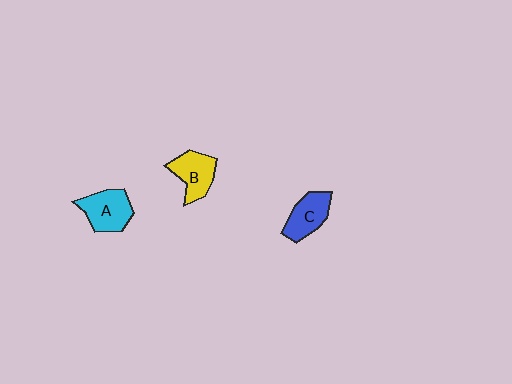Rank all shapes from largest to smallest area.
From largest to smallest: A (cyan), B (yellow), C (blue).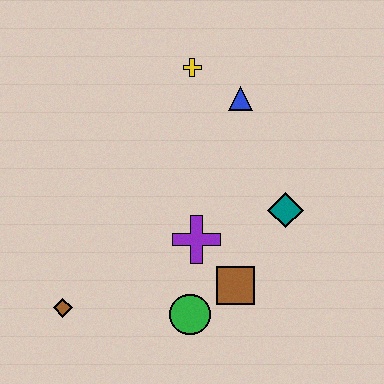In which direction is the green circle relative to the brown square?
The green circle is to the left of the brown square.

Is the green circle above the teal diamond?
No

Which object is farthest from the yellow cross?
The brown diamond is farthest from the yellow cross.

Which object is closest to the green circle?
The brown square is closest to the green circle.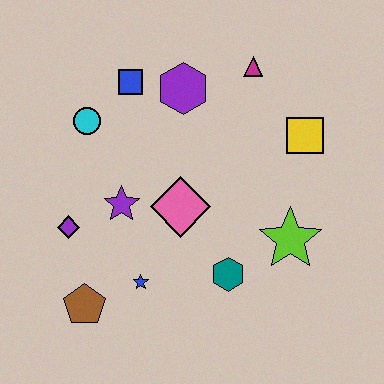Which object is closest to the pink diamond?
The purple star is closest to the pink diamond.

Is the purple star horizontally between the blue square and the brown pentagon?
Yes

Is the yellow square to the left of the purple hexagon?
No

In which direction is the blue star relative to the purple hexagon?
The blue star is below the purple hexagon.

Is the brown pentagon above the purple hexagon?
No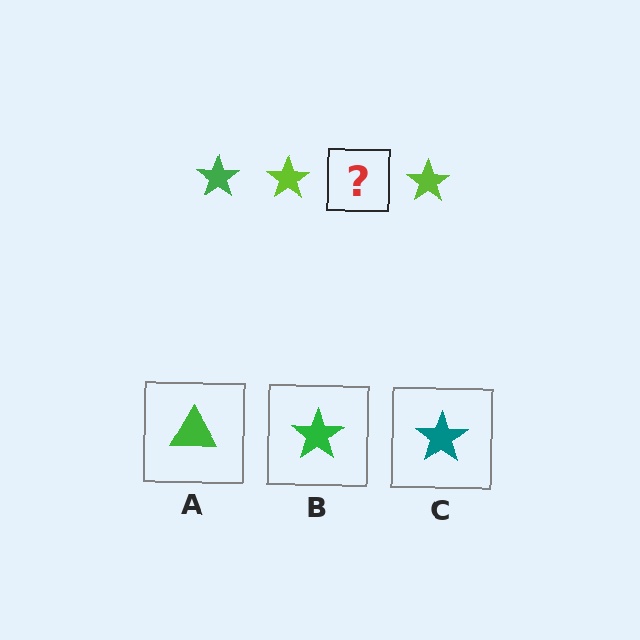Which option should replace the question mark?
Option B.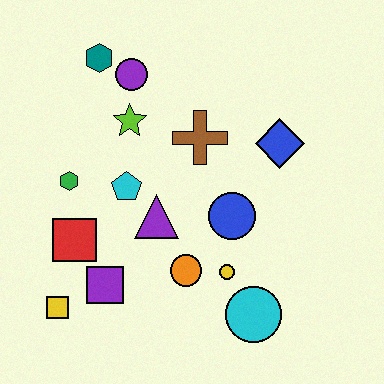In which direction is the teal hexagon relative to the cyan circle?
The teal hexagon is above the cyan circle.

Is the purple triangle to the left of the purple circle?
No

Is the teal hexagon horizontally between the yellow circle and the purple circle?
No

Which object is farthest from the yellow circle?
The teal hexagon is farthest from the yellow circle.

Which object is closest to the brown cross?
The lime star is closest to the brown cross.